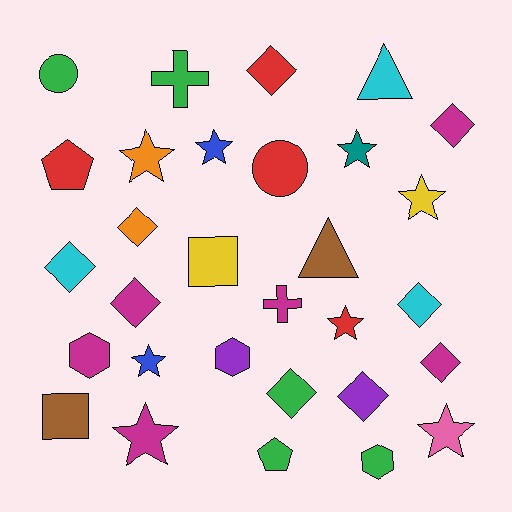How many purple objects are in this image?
There are 2 purple objects.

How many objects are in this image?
There are 30 objects.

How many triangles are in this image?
There are 2 triangles.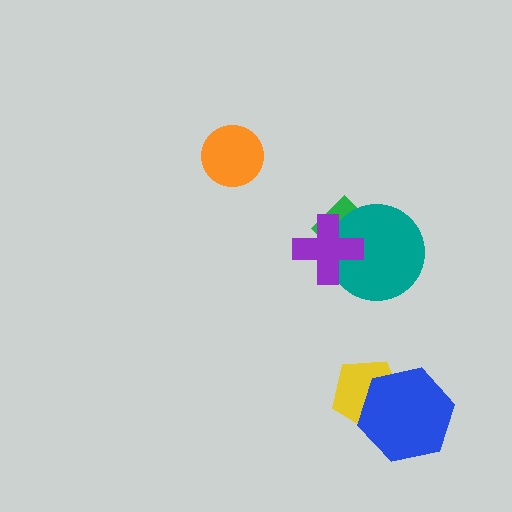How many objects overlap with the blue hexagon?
1 object overlaps with the blue hexagon.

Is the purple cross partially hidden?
No, no other shape covers it.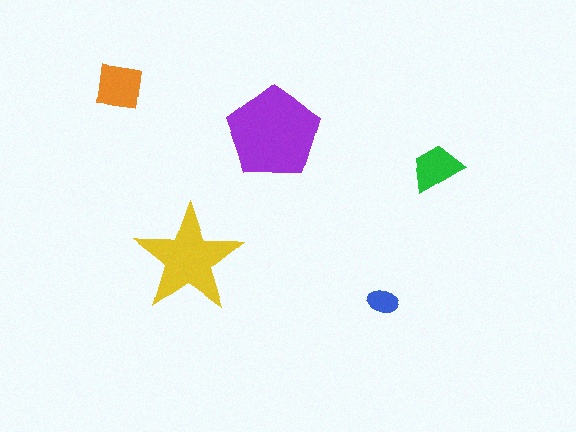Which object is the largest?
The purple pentagon.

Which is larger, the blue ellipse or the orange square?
The orange square.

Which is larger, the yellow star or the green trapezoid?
The yellow star.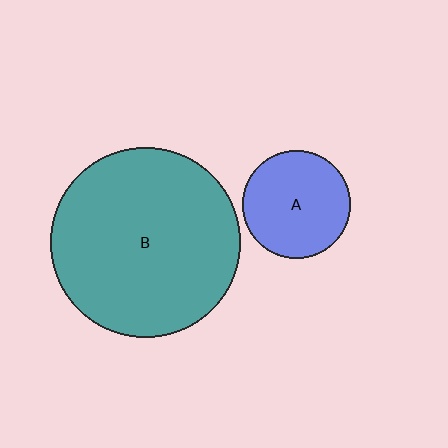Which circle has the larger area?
Circle B (teal).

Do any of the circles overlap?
No, none of the circles overlap.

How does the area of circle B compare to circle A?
Approximately 3.1 times.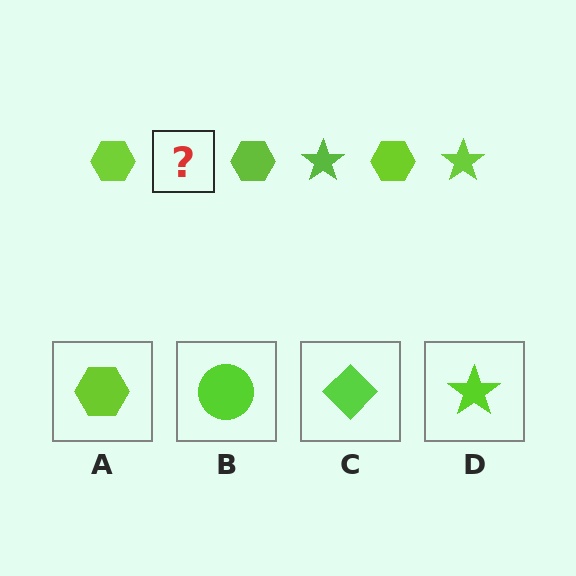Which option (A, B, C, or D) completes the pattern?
D.